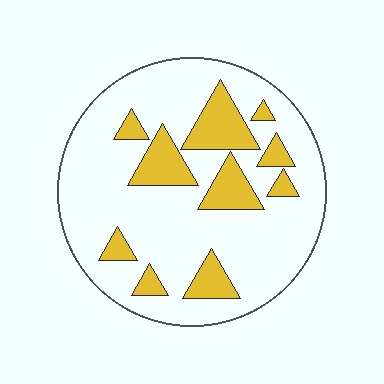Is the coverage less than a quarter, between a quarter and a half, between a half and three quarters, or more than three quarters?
Less than a quarter.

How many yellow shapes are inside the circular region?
10.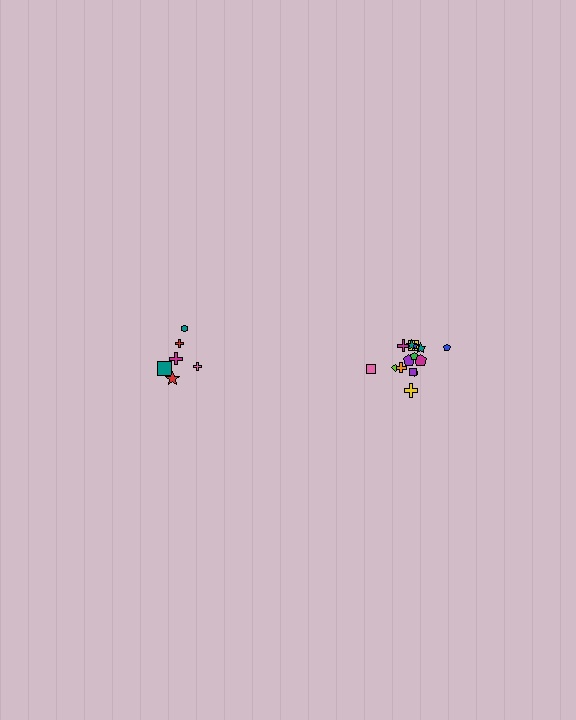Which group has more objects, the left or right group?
The right group.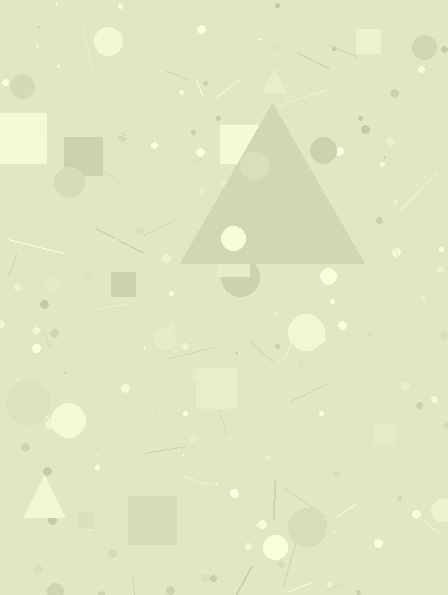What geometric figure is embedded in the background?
A triangle is embedded in the background.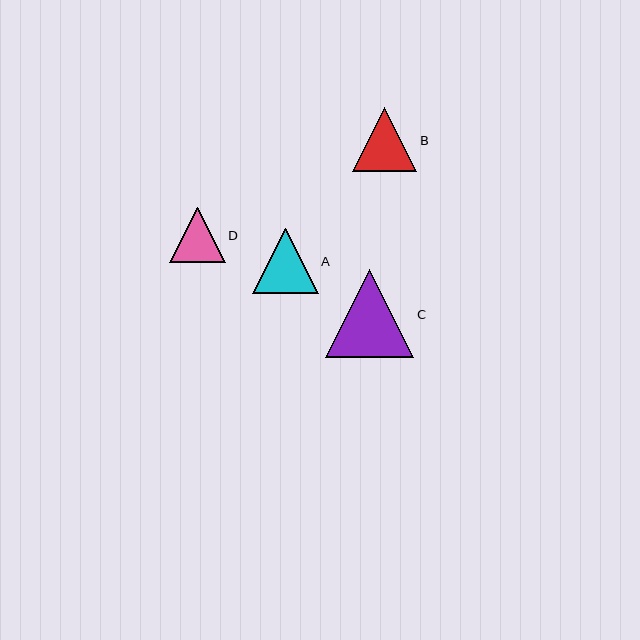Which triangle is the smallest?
Triangle D is the smallest with a size of approximately 56 pixels.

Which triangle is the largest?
Triangle C is the largest with a size of approximately 88 pixels.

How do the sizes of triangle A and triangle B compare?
Triangle A and triangle B are approximately the same size.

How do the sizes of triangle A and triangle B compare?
Triangle A and triangle B are approximately the same size.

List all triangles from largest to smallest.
From largest to smallest: C, A, B, D.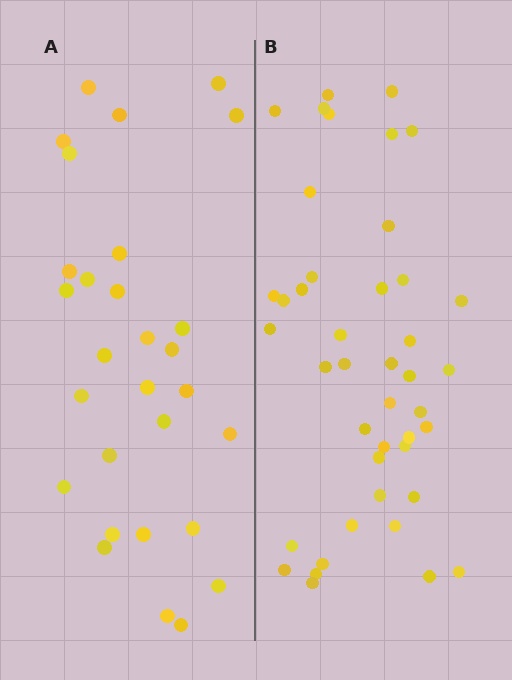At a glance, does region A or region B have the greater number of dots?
Region B (the right region) has more dots.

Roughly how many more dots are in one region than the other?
Region B has approximately 15 more dots than region A.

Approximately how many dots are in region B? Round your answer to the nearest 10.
About 40 dots. (The exact count is 43, which rounds to 40.)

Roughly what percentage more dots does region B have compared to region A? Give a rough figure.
About 50% more.